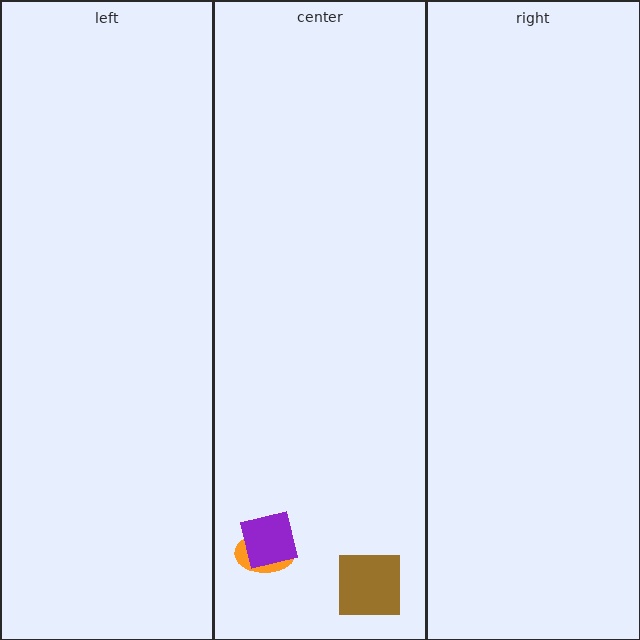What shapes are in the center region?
The orange ellipse, the brown square, the purple square.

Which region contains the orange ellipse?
The center region.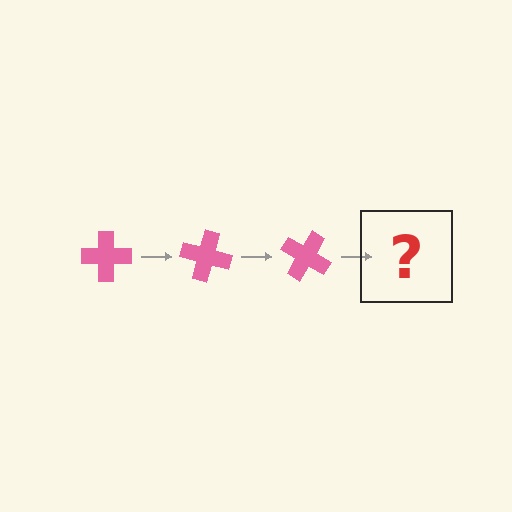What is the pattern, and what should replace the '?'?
The pattern is that the cross rotates 15 degrees each step. The '?' should be a pink cross rotated 45 degrees.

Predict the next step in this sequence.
The next step is a pink cross rotated 45 degrees.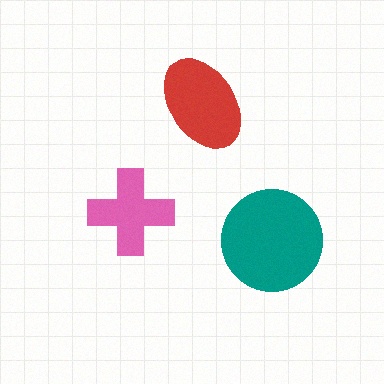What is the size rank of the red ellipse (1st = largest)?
2nd.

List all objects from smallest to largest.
The pink cross, the red ellipse, the teal circle.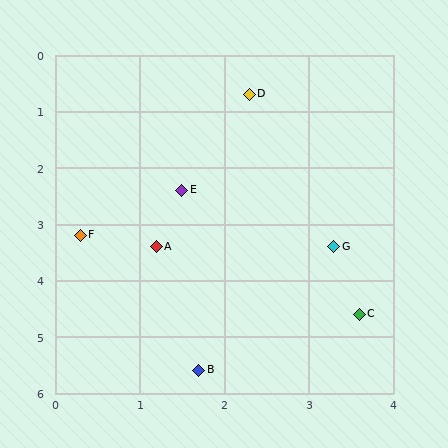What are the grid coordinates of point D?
Point D is at approximately (2.3, 0.7).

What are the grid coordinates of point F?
Point F is at approximately (0.3, 3.2).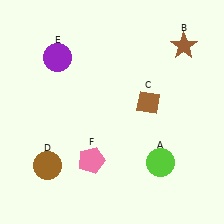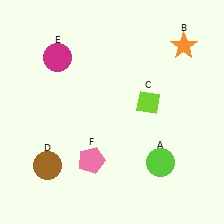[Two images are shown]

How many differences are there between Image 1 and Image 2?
There are 3 differences between the two images.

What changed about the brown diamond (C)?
In Image 1, C is brown. In Image 2, it changed to lime.